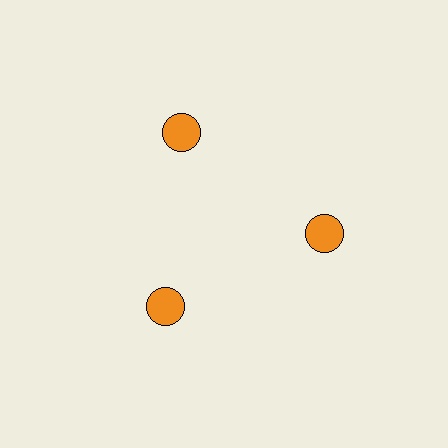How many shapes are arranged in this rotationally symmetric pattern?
There are 3 shapes, arranged in 3 groups of 1.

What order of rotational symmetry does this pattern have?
This pattern has 3-fold rotational symmetry.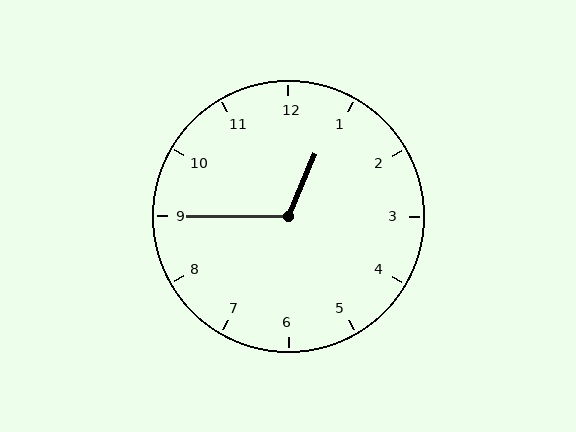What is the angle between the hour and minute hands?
Approximately 112 degrees.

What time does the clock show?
12:45.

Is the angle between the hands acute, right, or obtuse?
It is obtuse.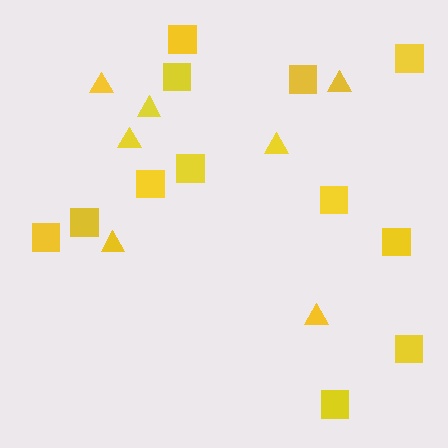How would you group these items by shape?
There are 2 groups: one group of triangles (7) and one group of squares (12).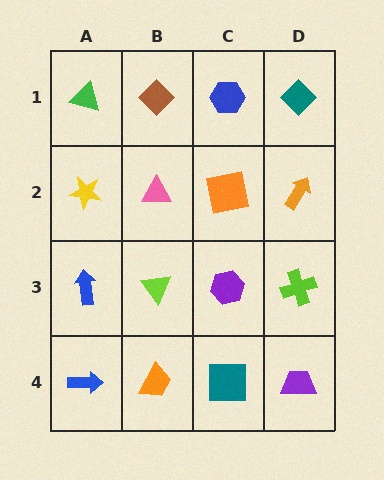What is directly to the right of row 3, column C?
A lime cross.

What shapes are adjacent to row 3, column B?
A pink triangle (row 2, column B), an orange trapezoid (row 4, column B), a blue arrow (row 3, column A), a purple hexagon (row 3, column C).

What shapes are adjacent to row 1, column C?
An orange square (row 2, column C), a brown diamond (row 1, column B), a teal diamond (row 1, column D).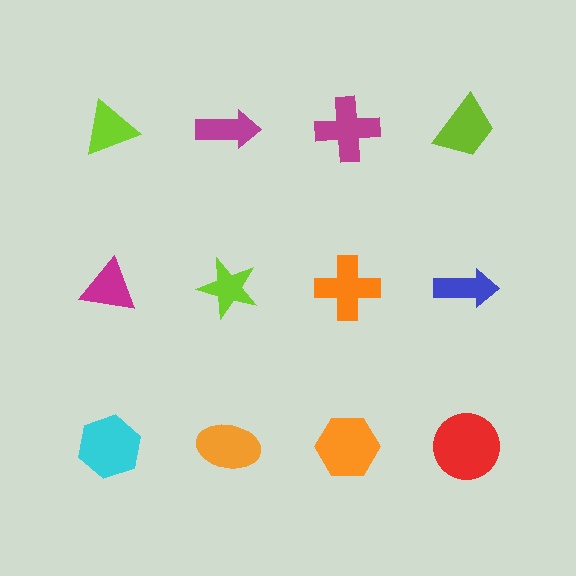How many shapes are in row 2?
4 shapes.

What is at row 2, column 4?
A blue arrow.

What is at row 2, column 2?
A lime star.